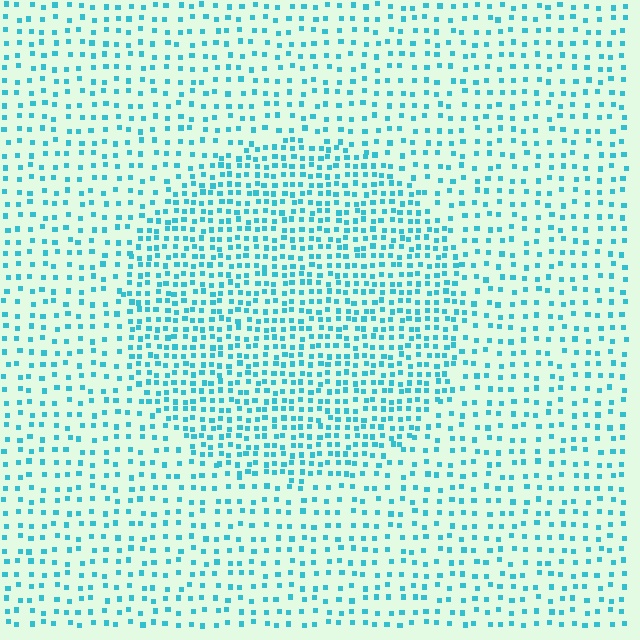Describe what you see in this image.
The image contains small cyan elements arranged at two different densities. A circle-shaped region is visible where the elements are more densely packed than the surrounding area.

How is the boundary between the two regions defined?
The boundary is defined by a change in element density (approximately 1.9x ratio). All elements are the same color, size, and shape.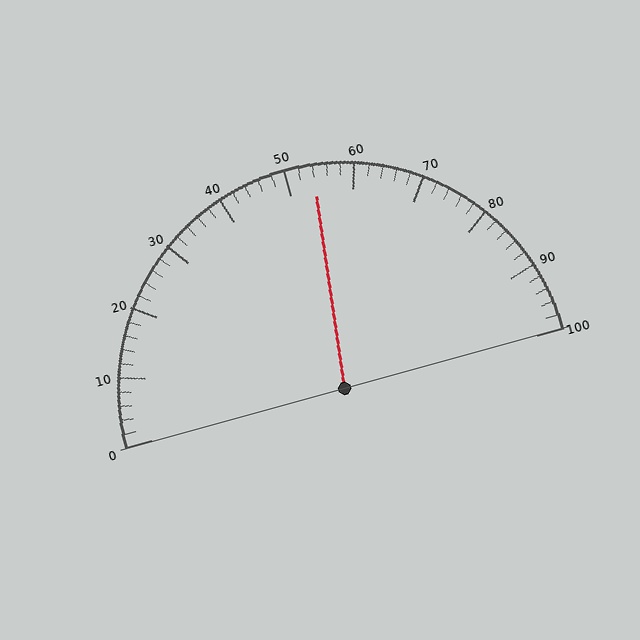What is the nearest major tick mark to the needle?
The nearest major tick mark is 50.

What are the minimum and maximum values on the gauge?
The gauge ranges from 0 to 100.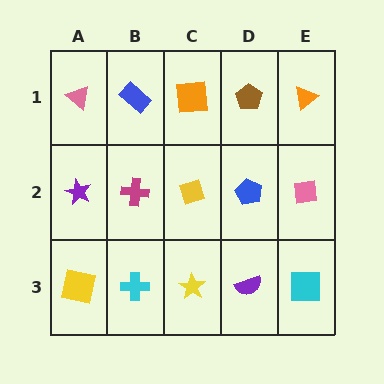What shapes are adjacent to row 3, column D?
A blue pentagon (row 2, column D), a yellow star (row 3, column C), a cyan square (row 3, column E).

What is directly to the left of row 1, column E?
A brown pentagon.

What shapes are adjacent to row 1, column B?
A magenta cross (row 2, column B), a pink triangle (row 1, column A), an orange square (row 1, column C).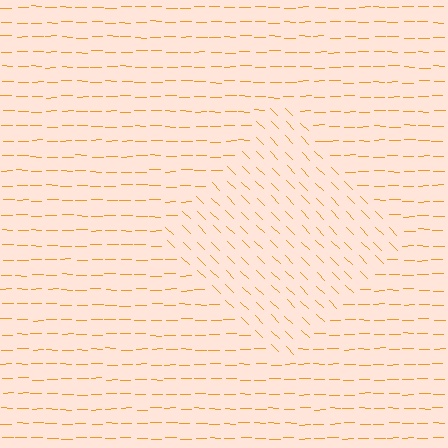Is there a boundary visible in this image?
Yes, there is a texture boundary formed by a change in line orientation.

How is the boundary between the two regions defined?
The boundary is defined purely by a change in line orientation (approximately 45 degrees difference). All lines are the same color and thickness.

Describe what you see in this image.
The image is filled with small orange line segments. A diamond region in the image has lines oriented differently from the surrounding lines, creating a visible texture boundary.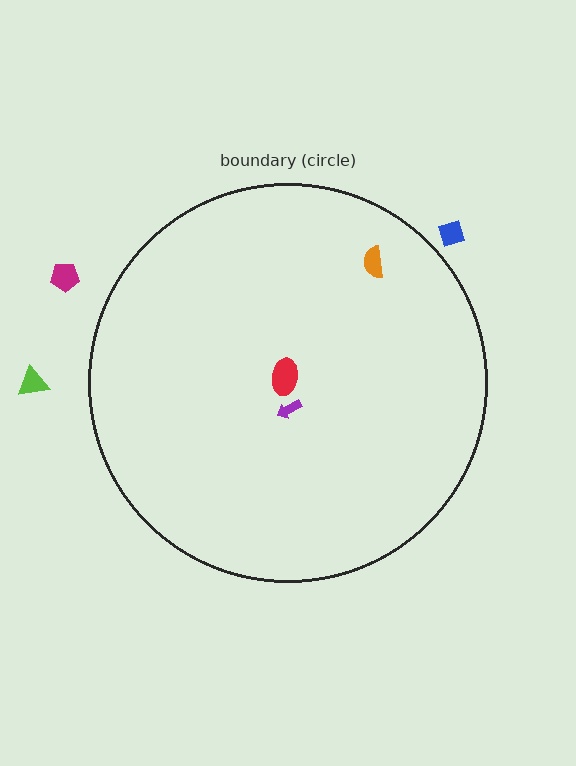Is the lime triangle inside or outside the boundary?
Outside.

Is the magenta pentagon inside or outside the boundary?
Outside.